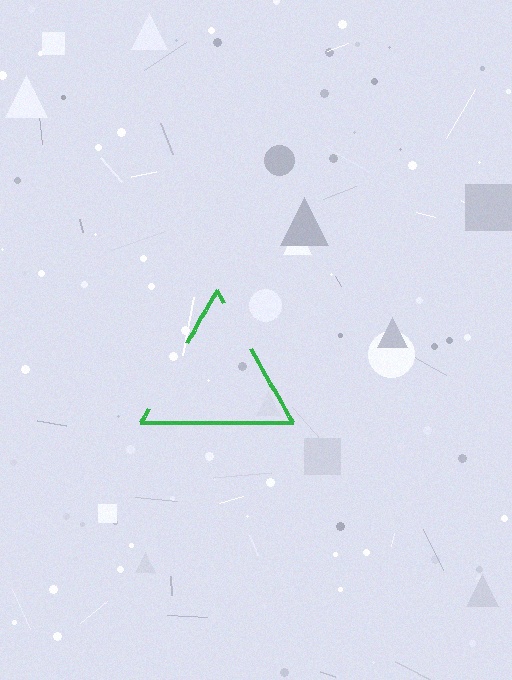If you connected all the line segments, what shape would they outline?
They would outline a triangle.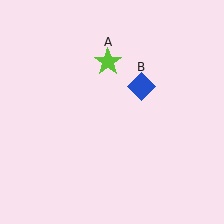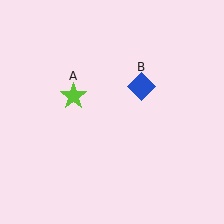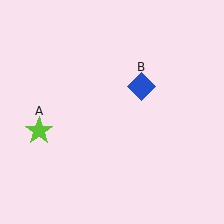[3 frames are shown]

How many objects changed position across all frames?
1 object changed position: lime star (object A).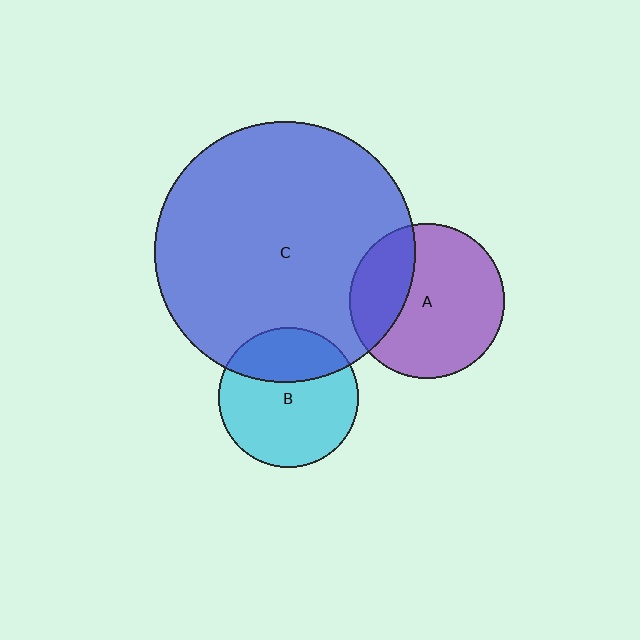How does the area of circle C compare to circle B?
Approximately 3.5 times.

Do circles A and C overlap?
Yes.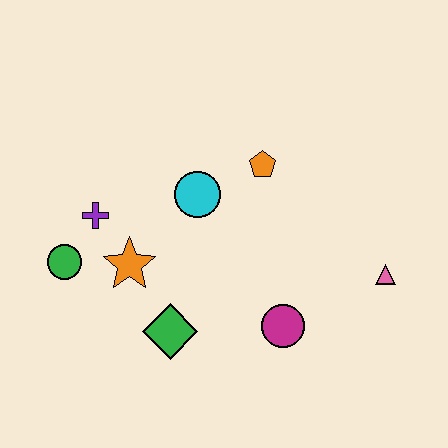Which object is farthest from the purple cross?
The pink triangle is farthest from the purple cross.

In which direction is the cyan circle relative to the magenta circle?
The cyan circle is above the magenta circle.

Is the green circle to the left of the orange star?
Yes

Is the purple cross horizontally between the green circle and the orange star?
Yes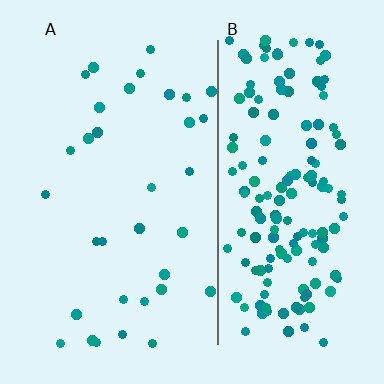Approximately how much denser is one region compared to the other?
Approximately 5.2× — region B over region A.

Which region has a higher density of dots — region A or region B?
B (the right).